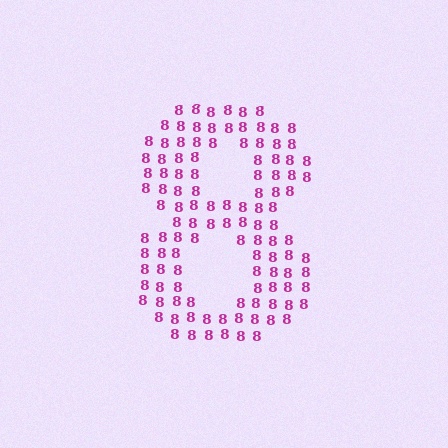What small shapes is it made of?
It is made of small digit 8's.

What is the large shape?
The large shape is the digit 8.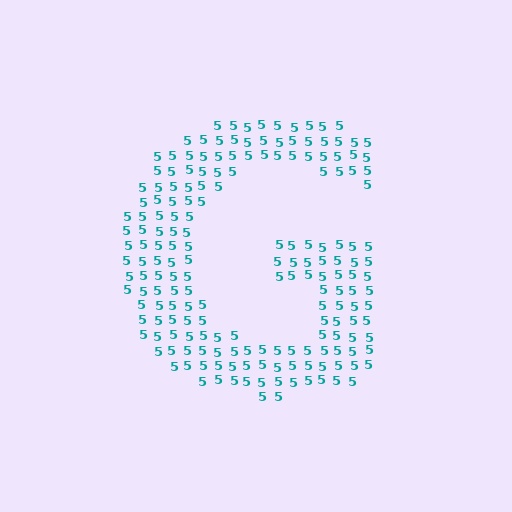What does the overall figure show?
The overall figure shows the letter G.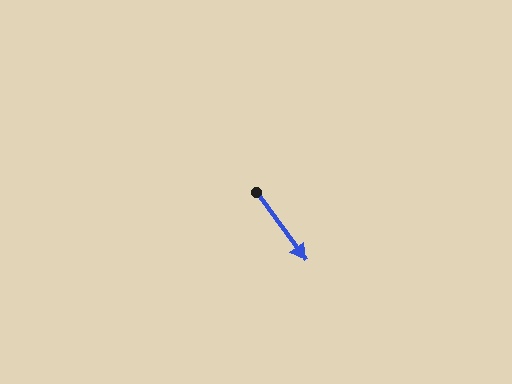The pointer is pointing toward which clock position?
Roughly 5 o'clock.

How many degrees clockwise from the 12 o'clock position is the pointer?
Approximately 144 degrees.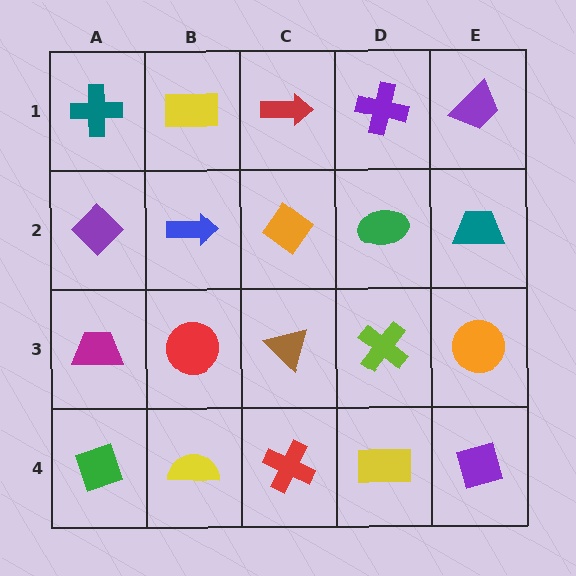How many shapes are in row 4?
5 shapes.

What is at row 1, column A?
A teal cross.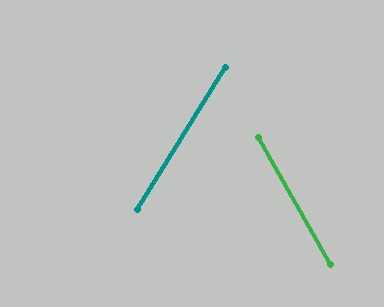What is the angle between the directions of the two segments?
Approximately 61 degrees.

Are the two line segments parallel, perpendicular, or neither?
Neither parallel nor perpendicular — they differ by about 61°.